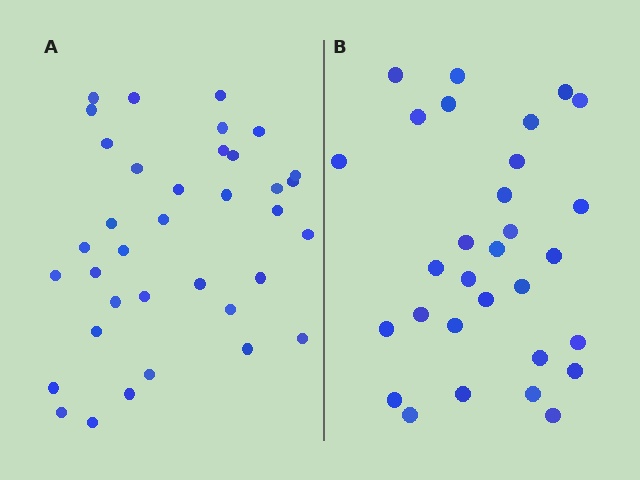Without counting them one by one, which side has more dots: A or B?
Region A (the left region) has more dots.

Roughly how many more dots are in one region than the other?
Region A has about 6 more dots than region B.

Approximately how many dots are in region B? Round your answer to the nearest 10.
About 30 dots.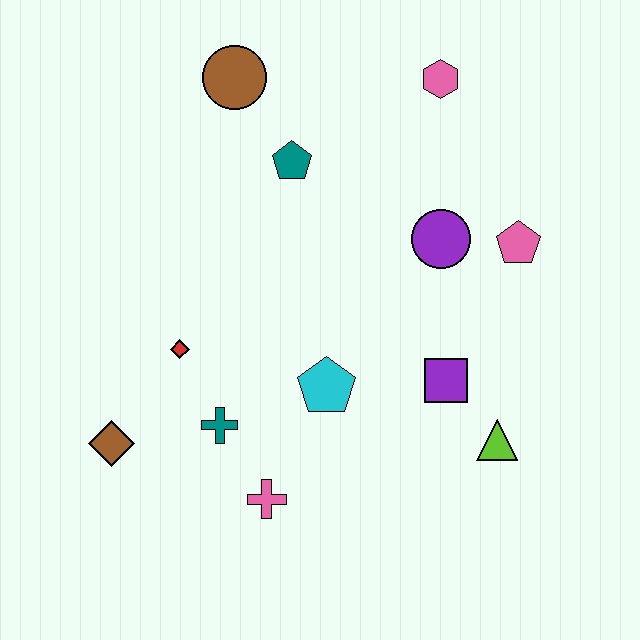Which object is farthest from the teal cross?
The pink hexagon is farthest from the teal cross.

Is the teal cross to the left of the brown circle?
Yes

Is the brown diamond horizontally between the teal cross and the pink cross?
No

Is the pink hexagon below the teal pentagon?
No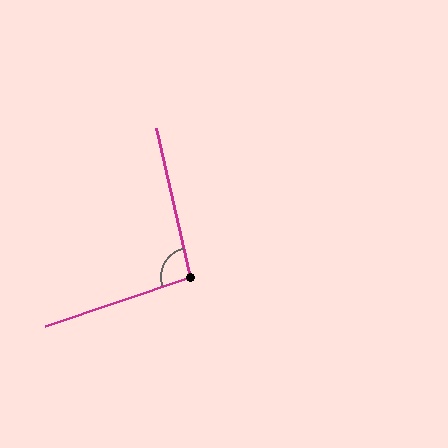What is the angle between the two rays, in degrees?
Approximately 96 degrees.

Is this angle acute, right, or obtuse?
It is obtuse.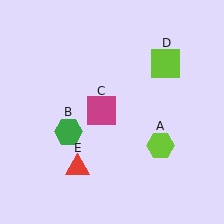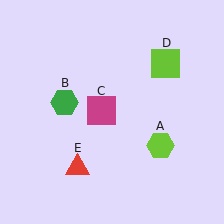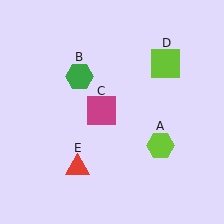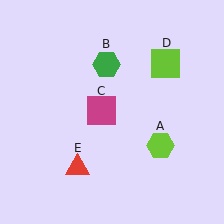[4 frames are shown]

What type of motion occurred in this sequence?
The green hexagon (object B) rotated clockwise around the center of the scene.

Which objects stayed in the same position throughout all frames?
Lime hexagon (object A) and magenta square (object C) and lime square (object D) and red triangle (object E) remained stationary.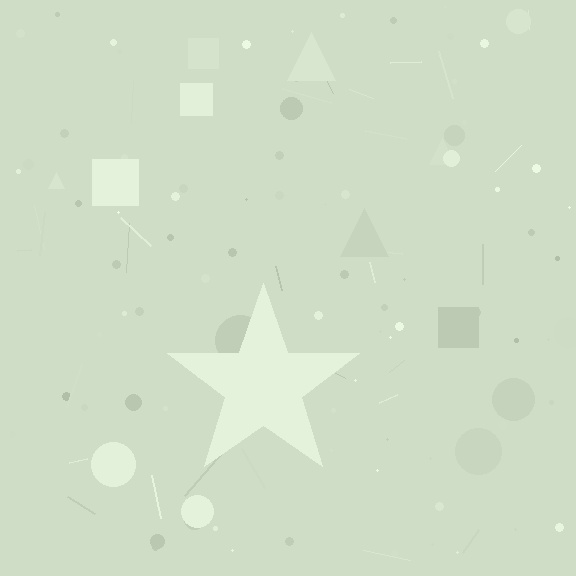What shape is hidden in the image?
A star is hidden in the image.